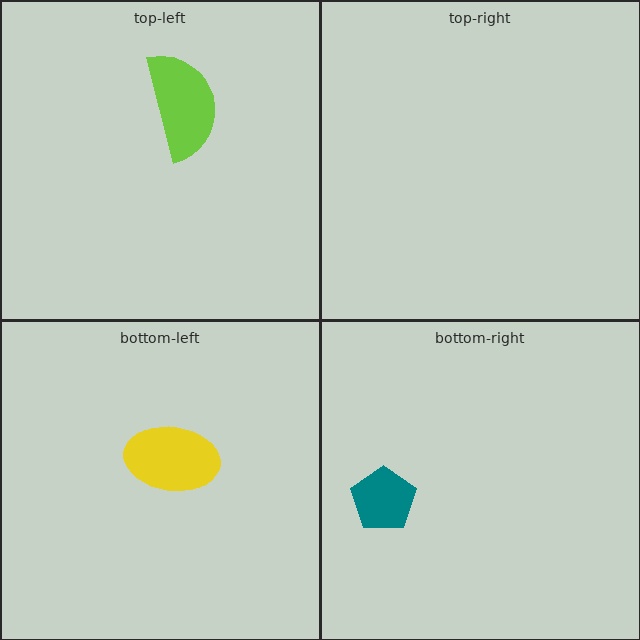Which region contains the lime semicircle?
The top-left region.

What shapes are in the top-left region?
The lime semicircle.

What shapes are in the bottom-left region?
The yellow ellipse.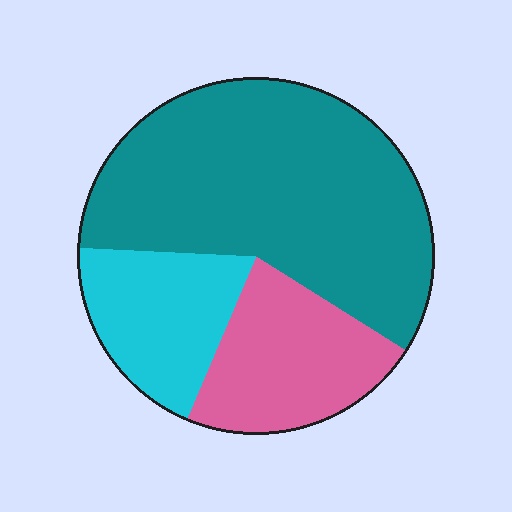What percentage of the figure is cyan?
Cyan takes up about one fifth (1/5) of the figure.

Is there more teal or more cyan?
Teal.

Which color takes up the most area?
Teal, at roughly 60%.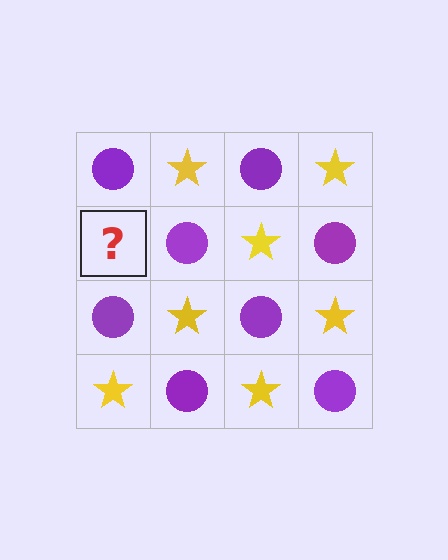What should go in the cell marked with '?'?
The missing cell should contain a yellow star.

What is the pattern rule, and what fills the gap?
The rule is that it alternates purple circle and yellow star in a checkerboard pattern. The gap should be filled with a yellow star.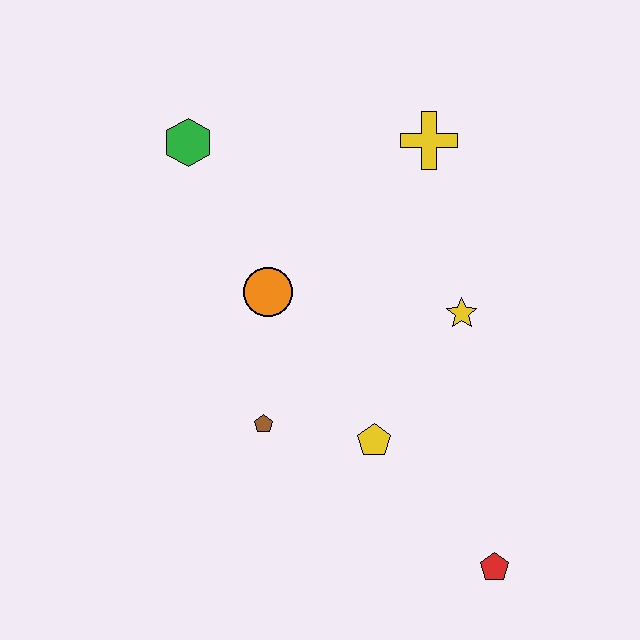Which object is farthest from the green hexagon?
The red pentagon is farthest from the green hexagon.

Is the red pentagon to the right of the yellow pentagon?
Yes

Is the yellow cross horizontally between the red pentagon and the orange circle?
Yes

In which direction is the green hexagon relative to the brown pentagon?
The green hexagon is above the brown pentagon.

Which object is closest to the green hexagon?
The orange circle is closest to the green hexagon.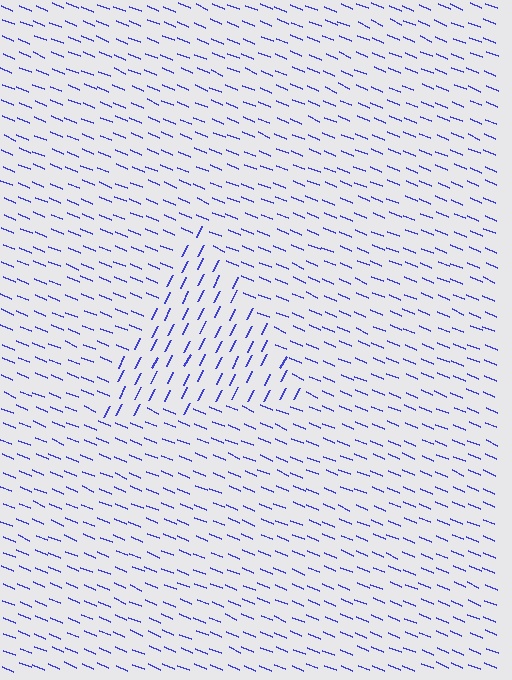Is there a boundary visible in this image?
Yes, there is a texture boundary formed by a change in line orientation.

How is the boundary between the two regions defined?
The boundary is defined purely by a change in line orientation (approximately 86 degrees difference). All lines are the same color and thickness.